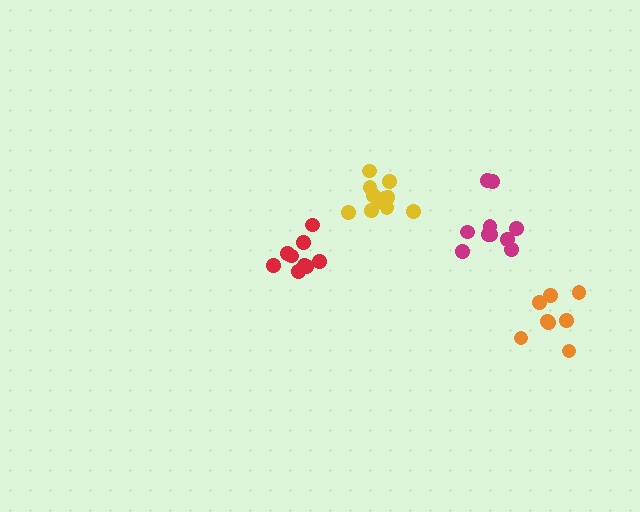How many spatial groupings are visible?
There are 4 spatial groupings.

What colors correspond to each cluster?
The clusters are colored: magenta, yellow, red, orange.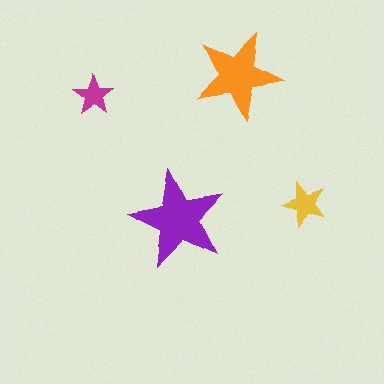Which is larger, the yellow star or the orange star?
The orange one.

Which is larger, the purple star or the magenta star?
The purple one.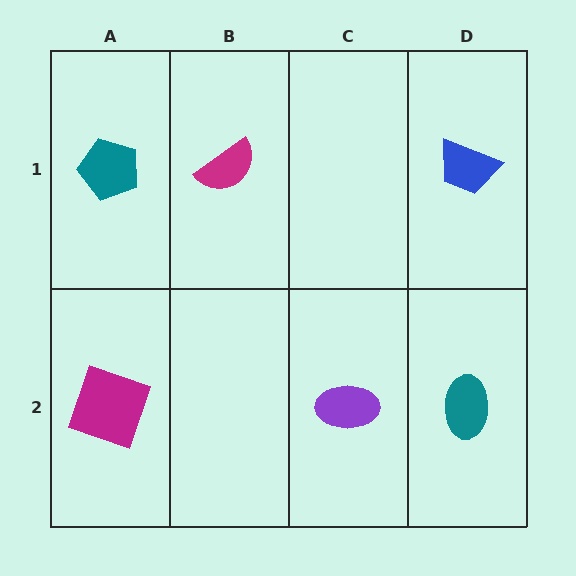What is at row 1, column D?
A blue trapezoid.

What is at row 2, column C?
A purple ellipse.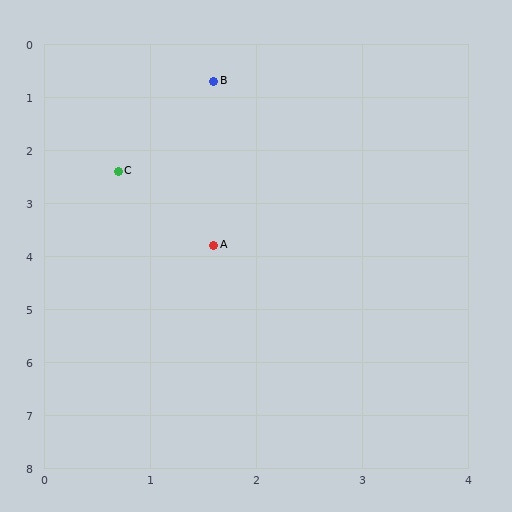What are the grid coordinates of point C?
Point C is at approximately (0.7, 2.4).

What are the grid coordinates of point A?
Point A is at approximately (1.6, 3.8).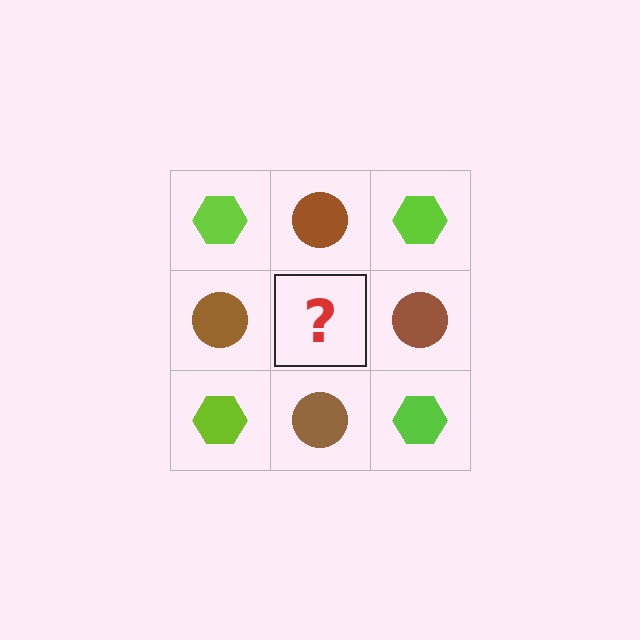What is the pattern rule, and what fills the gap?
The rule is that it alternates lime hexagon and brown circle in a checkerboard pattern. The gap should be filled with a lime hexagon.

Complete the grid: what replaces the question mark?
The question mark should be replaced with a lime hexagon.